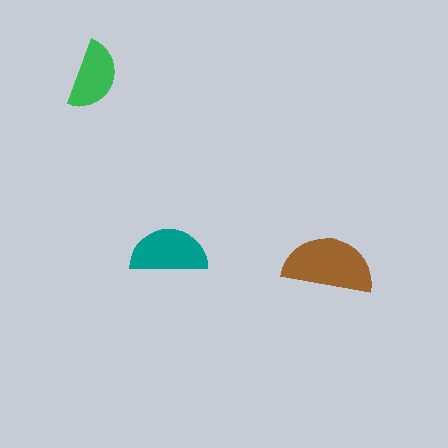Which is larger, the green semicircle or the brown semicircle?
The brown one.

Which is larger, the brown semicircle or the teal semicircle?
The brown one.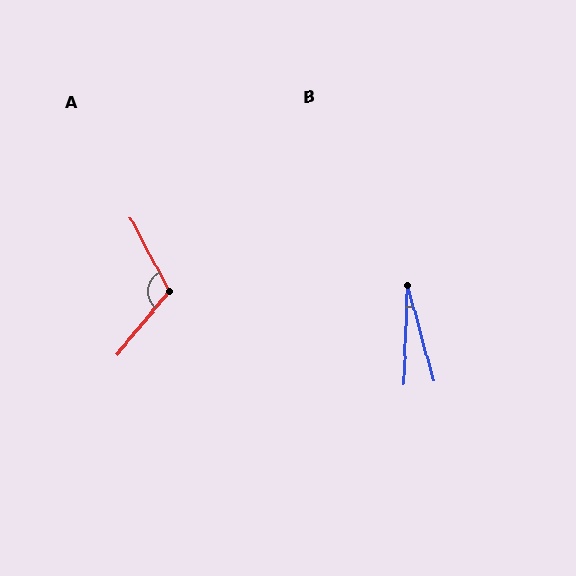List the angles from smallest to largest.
B (18°), A (113°).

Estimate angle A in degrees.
Approximately 113 degrees.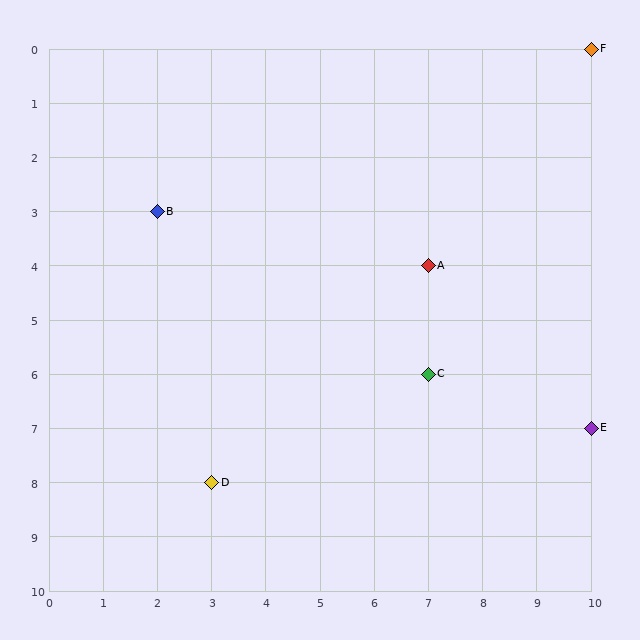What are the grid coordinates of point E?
Point E is at grid coordinates (10, 7).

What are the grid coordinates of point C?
Point C is at grid coordinates (7, 6).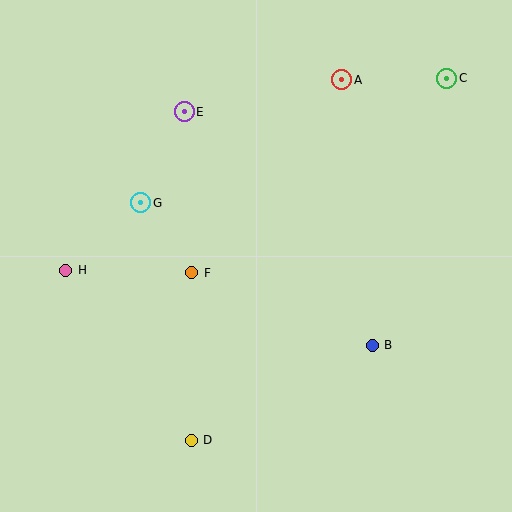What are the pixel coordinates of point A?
Point A is at (342, 80).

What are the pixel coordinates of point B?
Point B is at (372, 345).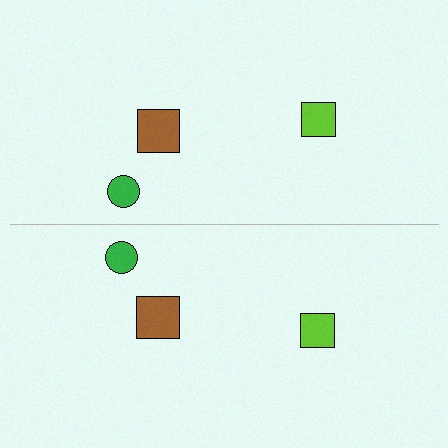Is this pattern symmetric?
Yes, this pattern has bilateral (reflection) symmetry.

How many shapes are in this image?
There are 6 shapes in this image.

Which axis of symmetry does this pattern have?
The pattern has a horizontal axis of symmetry running through the center of the image.